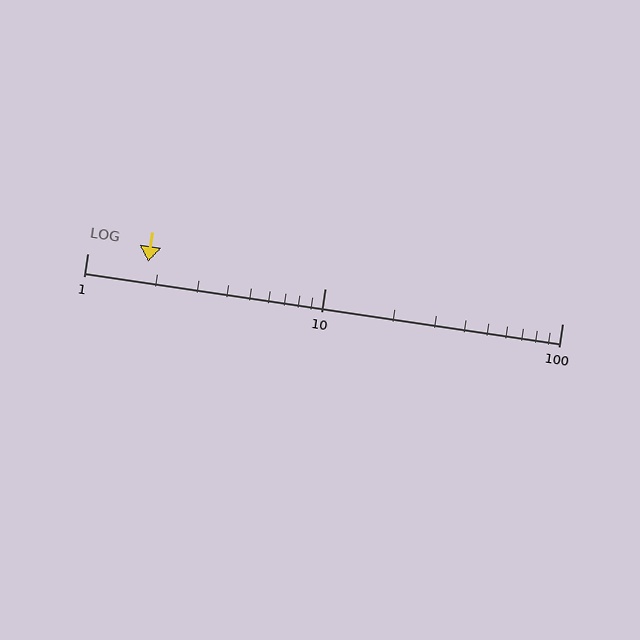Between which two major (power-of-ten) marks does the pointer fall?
The pointer is between 1 and 10.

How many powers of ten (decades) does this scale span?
The scale spans 2 decades, from 1 to 100.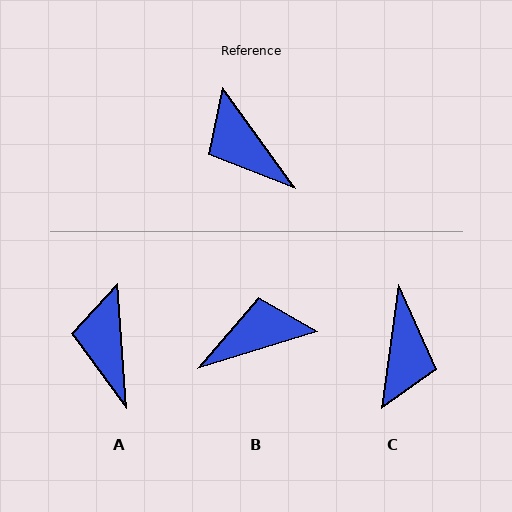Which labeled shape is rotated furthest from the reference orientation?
C, about 136 degrees away.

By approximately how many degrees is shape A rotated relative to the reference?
Approximately 32 degrees clockwise.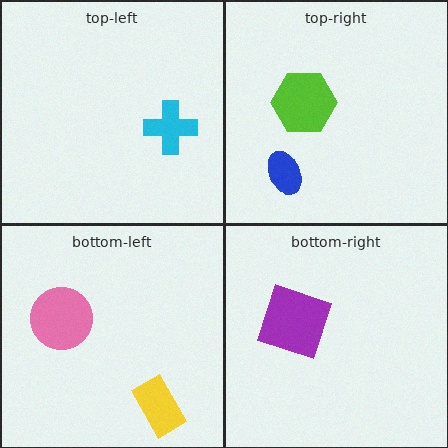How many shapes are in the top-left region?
1.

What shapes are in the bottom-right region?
The purple square.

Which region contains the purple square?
The bottom-right region.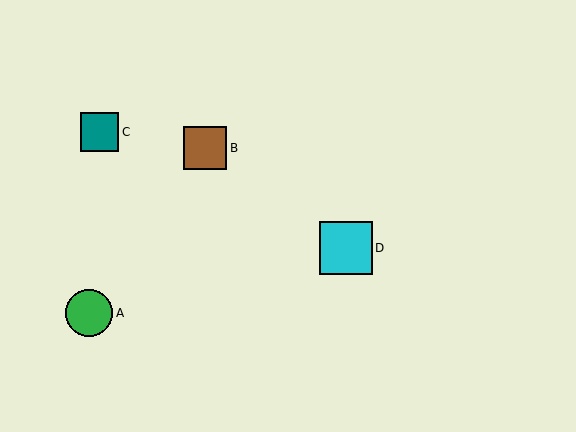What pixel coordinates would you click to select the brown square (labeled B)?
Click at (205, 148) to select the brown square B.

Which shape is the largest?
The cyan square (labeled D) is the largest.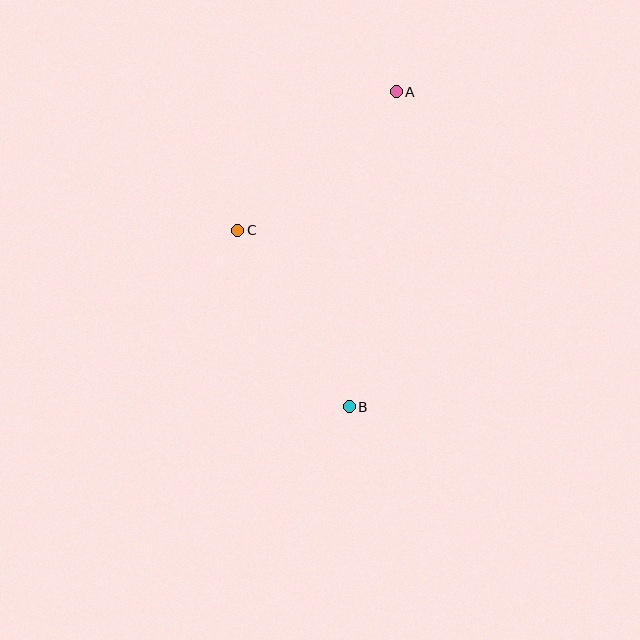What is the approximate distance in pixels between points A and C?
The distance between A and C is approximately 211 pixels.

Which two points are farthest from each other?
Points A and B are farthest from each other.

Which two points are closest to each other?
Points B and C are closest to each other.